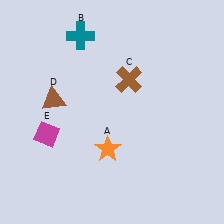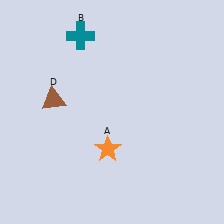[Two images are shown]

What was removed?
The magenta diamond (E), the brown cross (C) were removed in Image 2.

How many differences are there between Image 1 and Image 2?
There are 2 differences between the two images.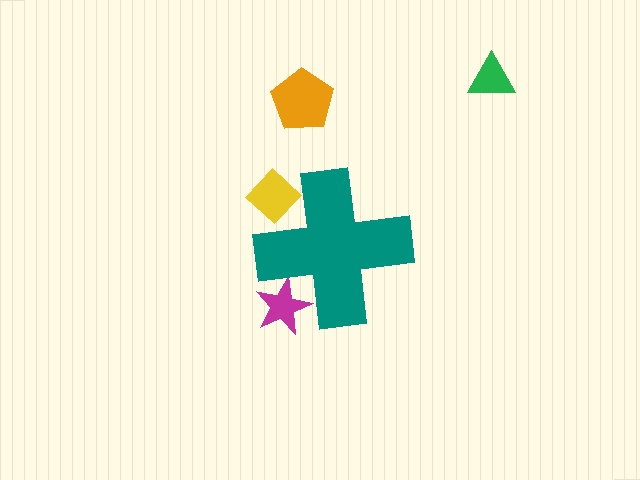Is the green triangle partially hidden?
No, the green triangle is fully visible.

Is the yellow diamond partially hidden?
Yes, the yellow diamond is partially hidden behind the teal cross.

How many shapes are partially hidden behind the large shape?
2 shapes are partially hidden.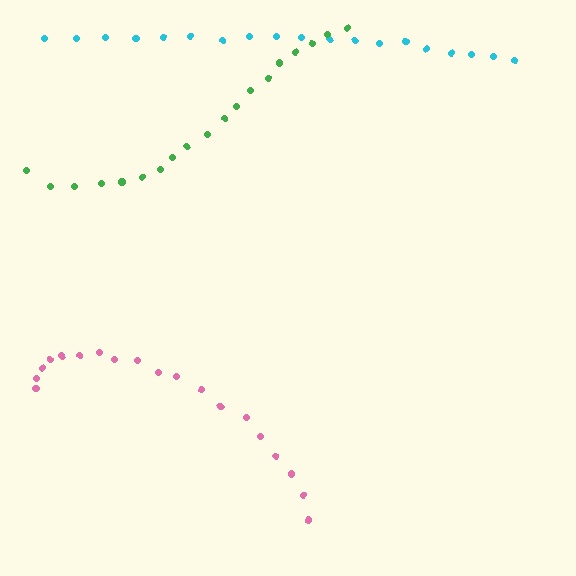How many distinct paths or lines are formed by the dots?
There are 3 distinct paths.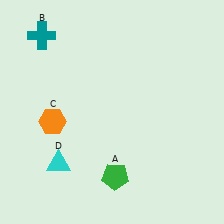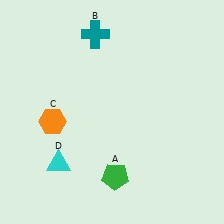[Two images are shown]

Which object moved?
The teal cross (B) moved right.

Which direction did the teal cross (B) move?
The teal cross (B) moved right.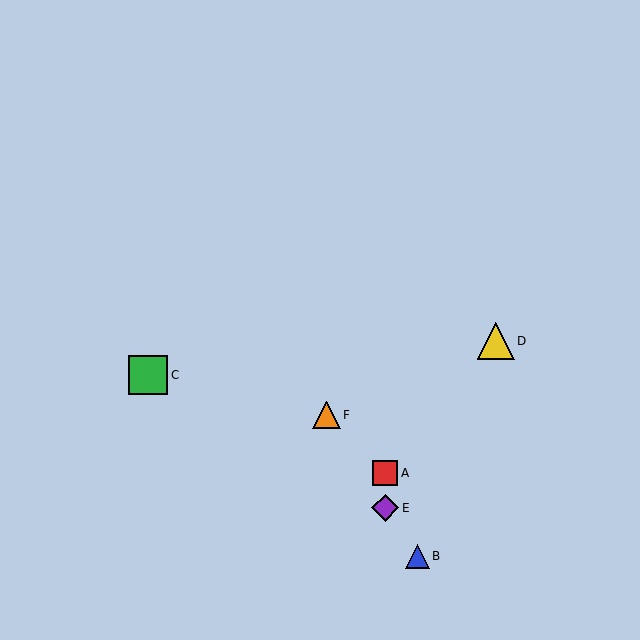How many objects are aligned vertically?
2 objects (A, E) are aligned vertically.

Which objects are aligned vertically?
Objects A, E are aligned vertically.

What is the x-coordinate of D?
Object D is at x≈496.